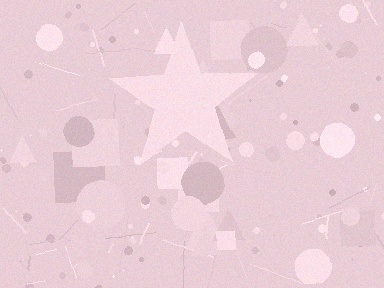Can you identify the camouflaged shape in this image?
The camouflaged shape is a star.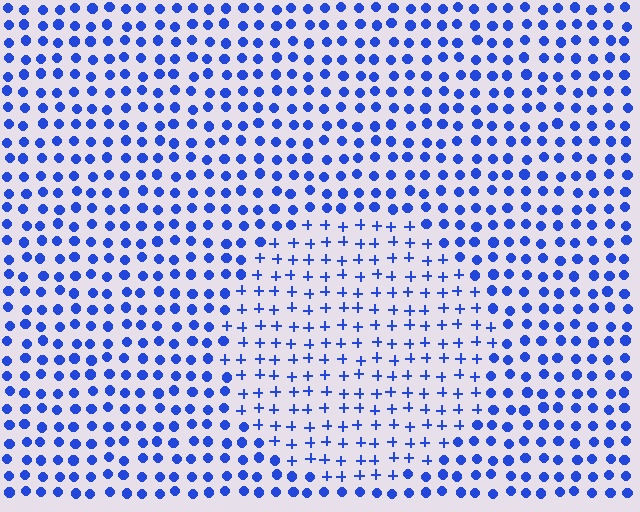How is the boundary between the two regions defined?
The boundary is defined by a change in element shape: plus signs inside vs. circles outside. All elements share the same color and spacing.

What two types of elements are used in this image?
The image uses plus signs inside the circle region and circles outside it.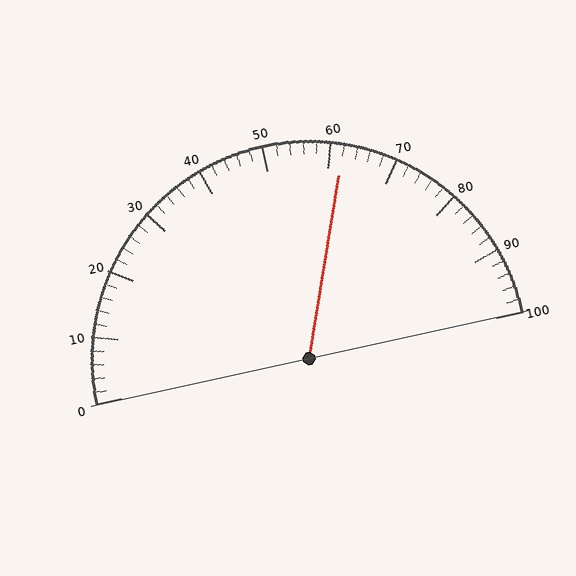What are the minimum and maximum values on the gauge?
The gauge ranges from 0 to 100.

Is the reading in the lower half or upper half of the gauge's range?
The reading is in the upper half of the range (0 to 100).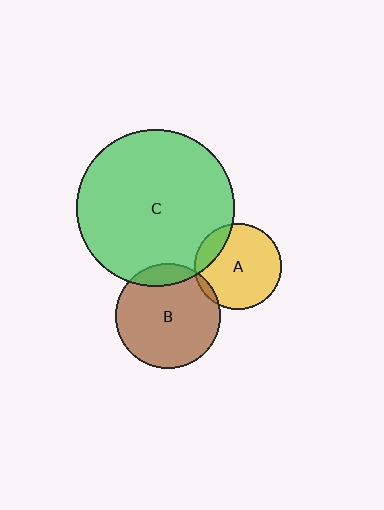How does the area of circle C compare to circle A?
Approximately 3.3 times.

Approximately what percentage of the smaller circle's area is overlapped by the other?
Approximately 15%.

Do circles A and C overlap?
Yes.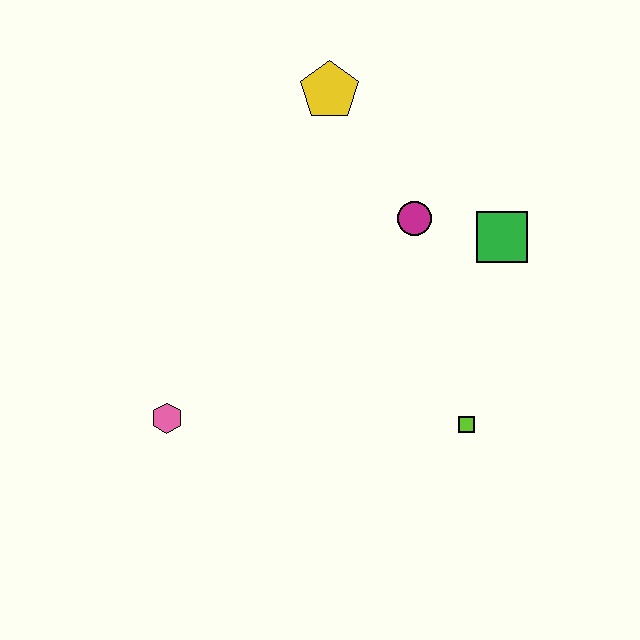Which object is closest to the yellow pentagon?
The magenta circle is closest to the yellow pentagon.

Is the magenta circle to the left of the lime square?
Yes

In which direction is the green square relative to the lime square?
The green square is above the lime square.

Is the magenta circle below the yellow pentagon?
Yes